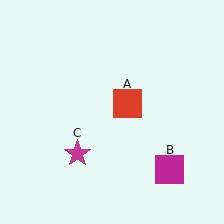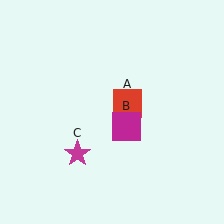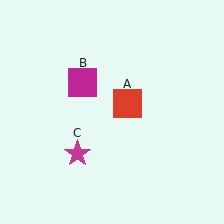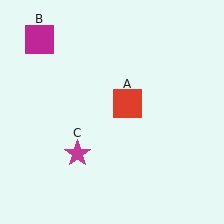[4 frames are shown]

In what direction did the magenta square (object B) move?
The magenta square (object B) moved up and to the left.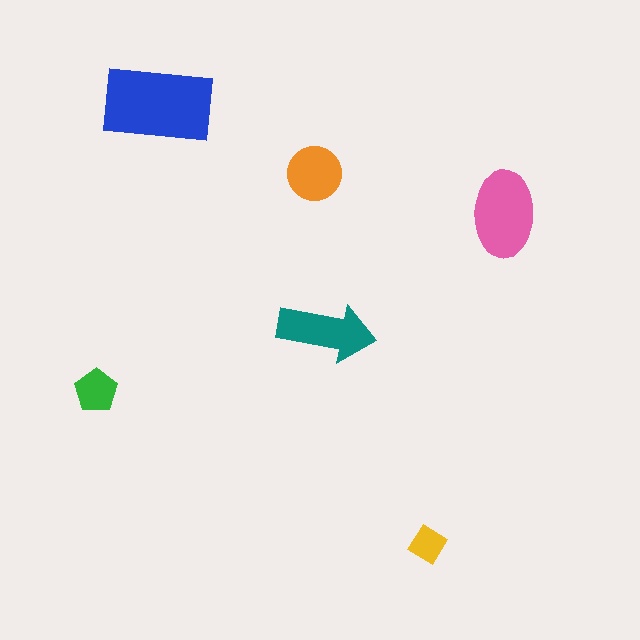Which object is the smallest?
The yellow diamond.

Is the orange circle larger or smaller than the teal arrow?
Smaller.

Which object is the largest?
The blue rectangle.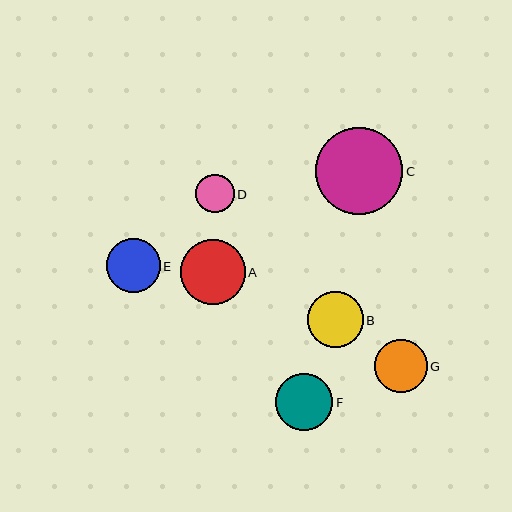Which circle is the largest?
Circle C is the largest with a size of approximately 87 pixels.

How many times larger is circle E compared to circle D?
Circle E is approximately 1.4 times the size of circle D.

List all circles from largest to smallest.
From largest to smallest: C, A, F, B, E, G, D.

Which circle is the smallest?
Circle D is the smallest with a size of approximately 38 pixels.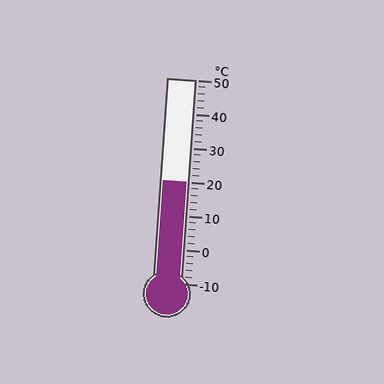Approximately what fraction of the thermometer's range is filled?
The thermometer is filled to approximately 50% of its range.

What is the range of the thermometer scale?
The thermometer scale ranges from -10°C to 50°C.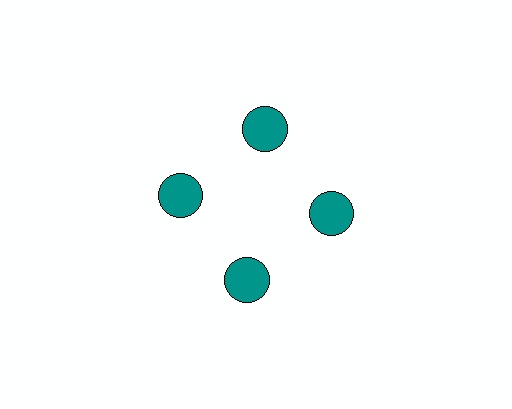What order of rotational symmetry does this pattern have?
This pattern has 4-fold rotational symmetry.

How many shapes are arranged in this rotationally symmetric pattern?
There are 4 shapes, arranged in 4 groups of 1.